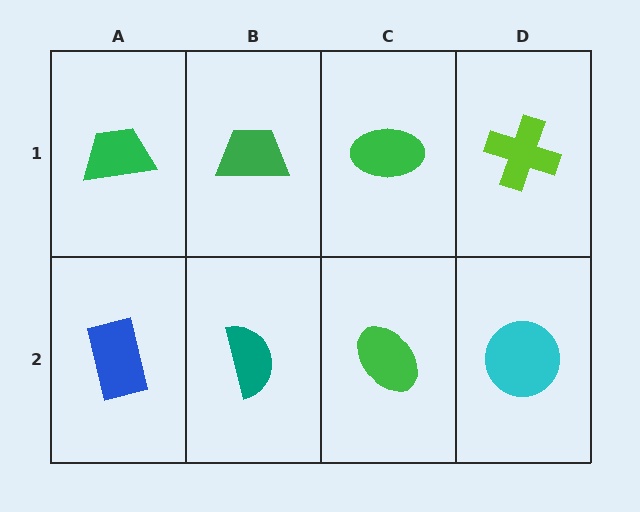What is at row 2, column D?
A cyan circle.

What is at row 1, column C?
A green ellipse.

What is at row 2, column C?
A green ellipse.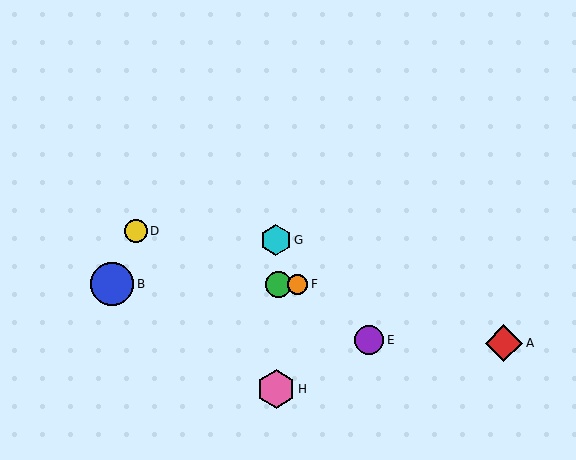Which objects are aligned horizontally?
Objects B, C, F are aligned horizontally.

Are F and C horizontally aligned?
Yes, both are at y≈284.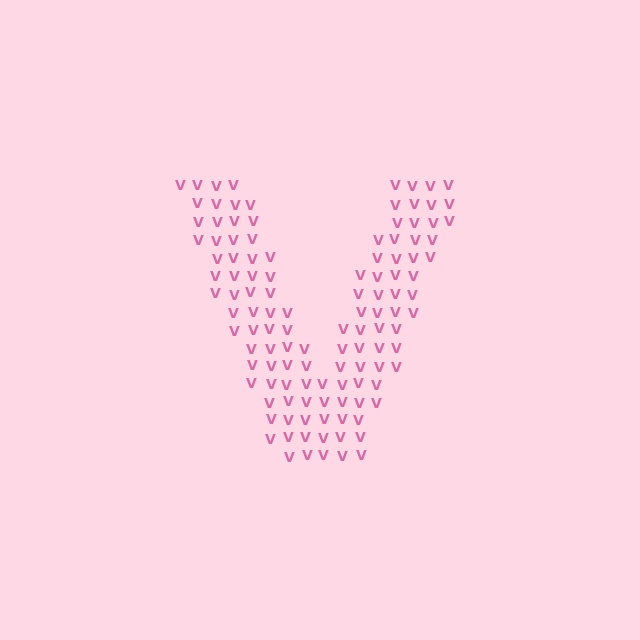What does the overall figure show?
The overall figure shows the letter V.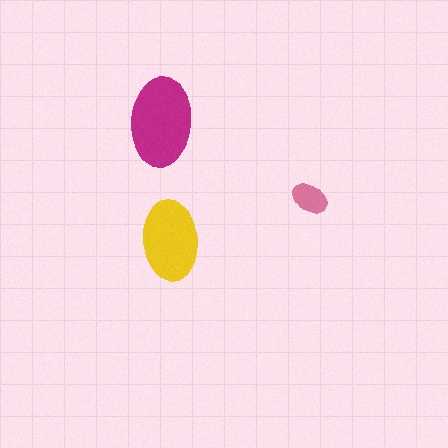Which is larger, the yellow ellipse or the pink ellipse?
The yellow one.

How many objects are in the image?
There are 3 objects in the image.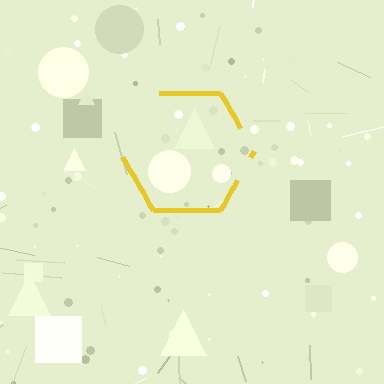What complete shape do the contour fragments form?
The contour fragments form a hexagon.